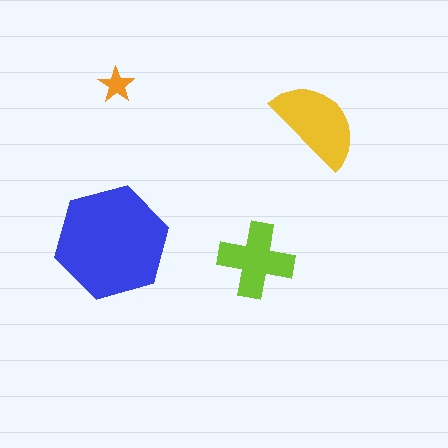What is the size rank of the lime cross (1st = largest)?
3rd.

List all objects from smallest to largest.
The orange star, the lime cross, the yellow semicircle, the blue hexagon.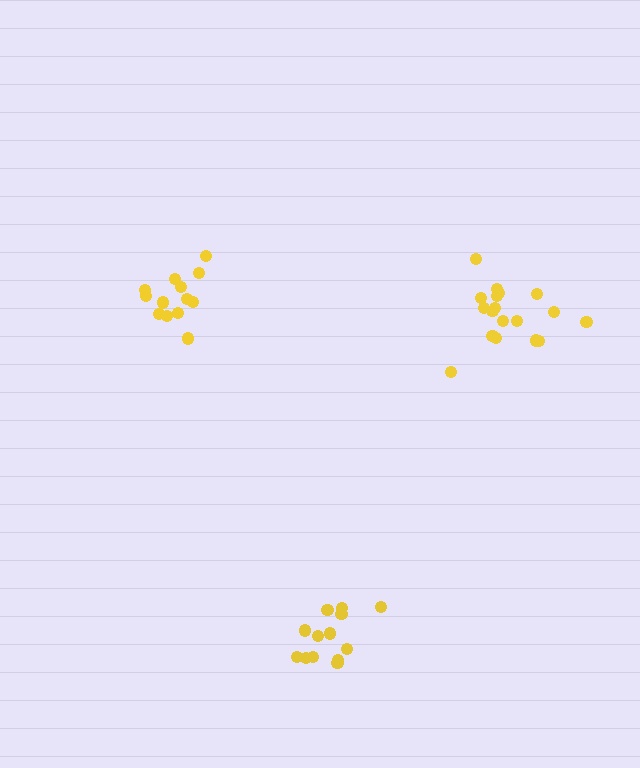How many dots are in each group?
Group 1: 18 dots, Group 2: 13 dots, Group 3: 13 dots (44 total).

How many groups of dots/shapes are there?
There are 3 groups.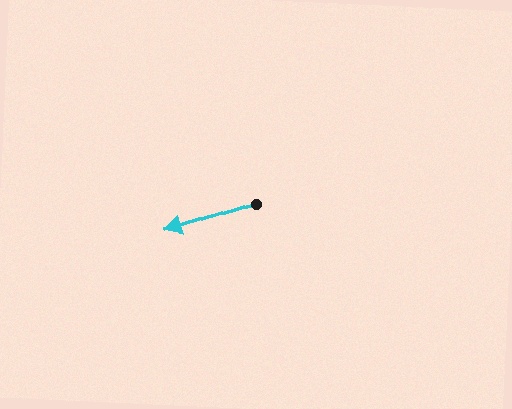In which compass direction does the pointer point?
West.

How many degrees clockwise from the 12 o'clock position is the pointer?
Approximately 252 degrees.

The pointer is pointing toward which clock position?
Roughly 8 o'clock.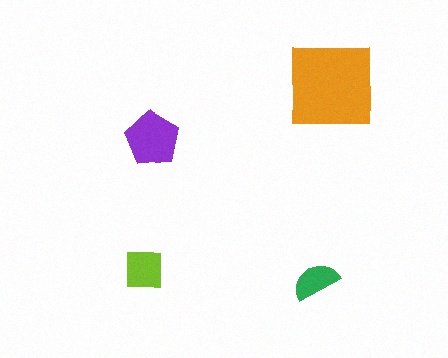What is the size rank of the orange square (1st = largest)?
1st.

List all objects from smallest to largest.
The green semicircle, the lime square, the purple pentagon, the orange square.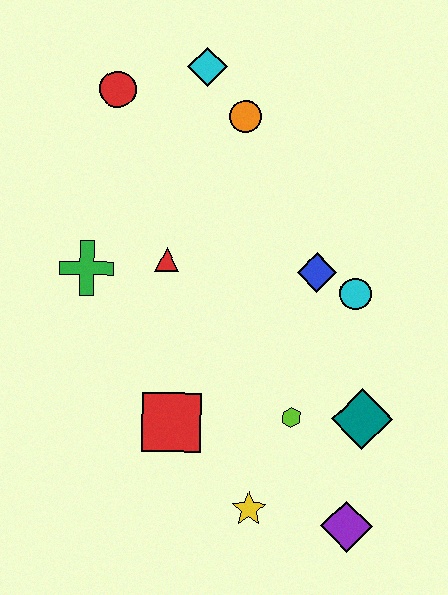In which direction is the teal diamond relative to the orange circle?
The teal diamond is below the orange circle.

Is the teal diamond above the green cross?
No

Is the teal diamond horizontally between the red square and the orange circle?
No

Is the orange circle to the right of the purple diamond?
No